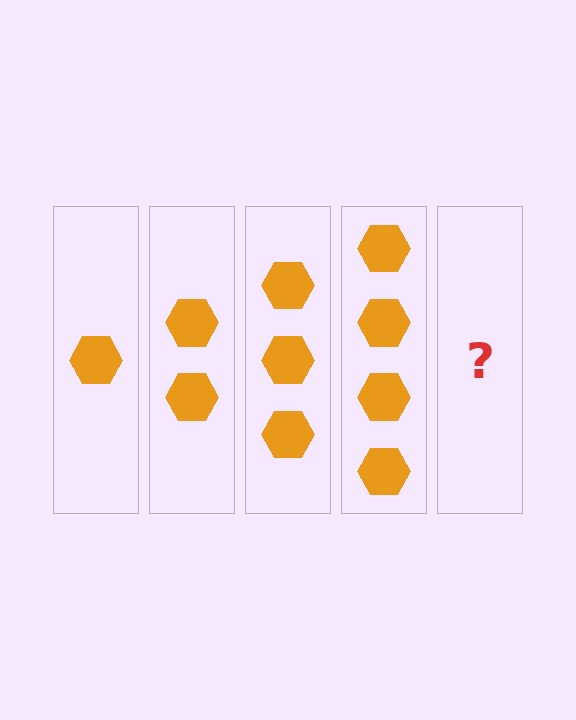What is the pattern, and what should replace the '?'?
The pattern is that each step adds one more hexagon. The '?' should be 5 hexagons.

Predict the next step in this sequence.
The next step is 5 hexagons.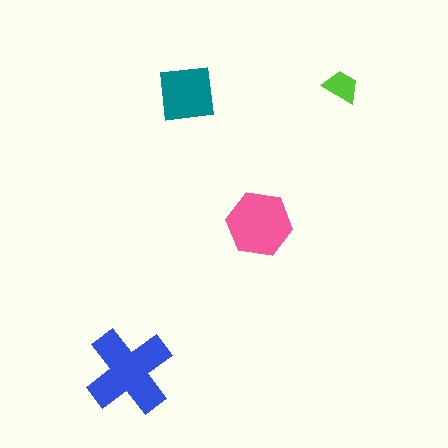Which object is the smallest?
The lime trapezoid.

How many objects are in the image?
There are 4 objects in the image.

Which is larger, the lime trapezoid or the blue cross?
The blue cross.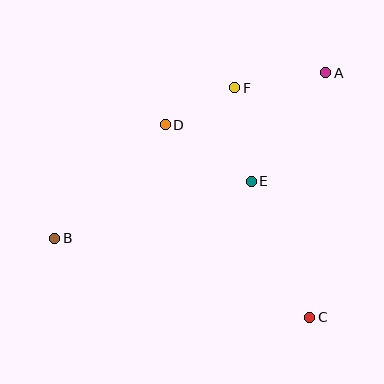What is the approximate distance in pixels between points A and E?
The distance between A and E is approximately 132 pixels.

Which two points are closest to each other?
Points D and F are closest to each other.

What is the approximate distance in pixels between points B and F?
The distance between B and F is approximately 234 pixels.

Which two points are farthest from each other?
Points A and B are farthest from each other.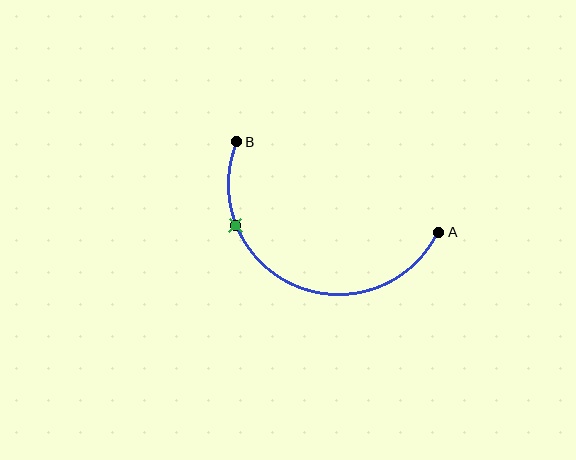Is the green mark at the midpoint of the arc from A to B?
No. The green mark lies on the arc but is closer to endpoint B. The arc midpoint would be at the point on the curve equidistant along the arc from both A and B.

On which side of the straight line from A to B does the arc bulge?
The arc bulges below the straight line connecting A and B.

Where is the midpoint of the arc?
The arc midpoint is the point on the curve farthest from the straight line joining A and B. It sits below that line.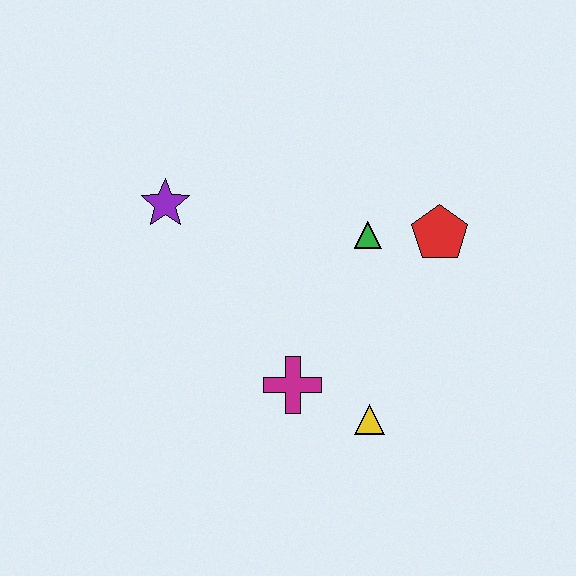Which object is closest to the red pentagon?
The green triangle is closest to the red pentagon.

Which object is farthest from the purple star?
The yellow triangle is farthest from the purple star.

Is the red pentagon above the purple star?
No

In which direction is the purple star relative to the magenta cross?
The purple star is above the magenta cross.